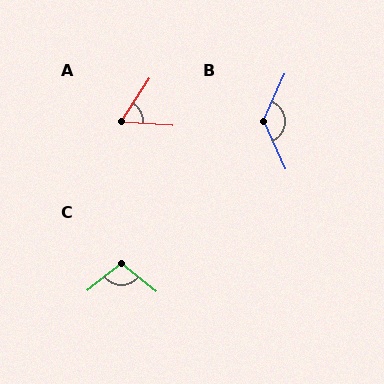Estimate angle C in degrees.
Approximately 103 degrees.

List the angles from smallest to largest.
A (61°), C (103°), B (131°).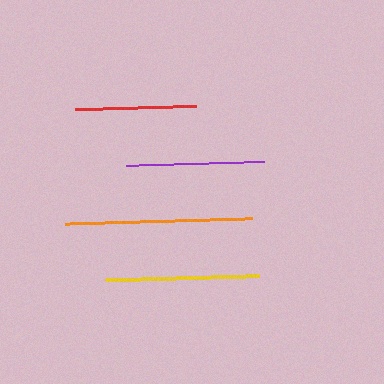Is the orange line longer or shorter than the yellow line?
The orange line is longer than the yellow line.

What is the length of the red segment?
The red segment is approximately 121 pixels long.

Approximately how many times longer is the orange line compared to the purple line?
The orange line is approximately 1.3 times the length of the purple line.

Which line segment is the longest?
The orange line is the longest at approximately 187 pixels.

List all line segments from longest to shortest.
From longest to shortest: orange, yellow, purple, red.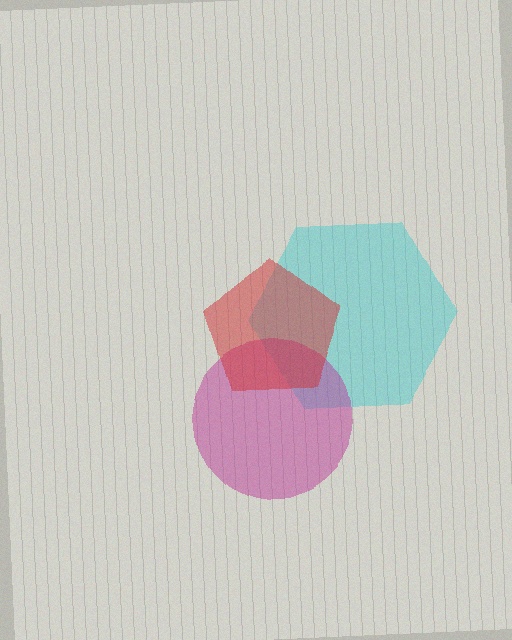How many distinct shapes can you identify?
There are 3 distinct shapes: a cyan hexagon, a magenta circle, a red pentagon.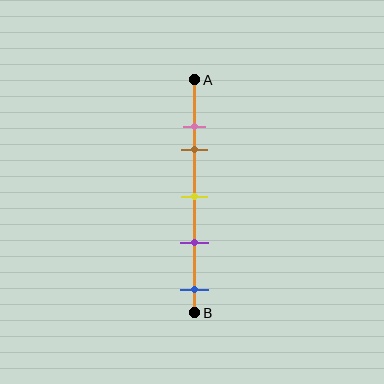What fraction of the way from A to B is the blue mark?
The blue mark is approximately 90% (0.9) of the way from A to B.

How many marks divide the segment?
There are 5 marks dividing the segment.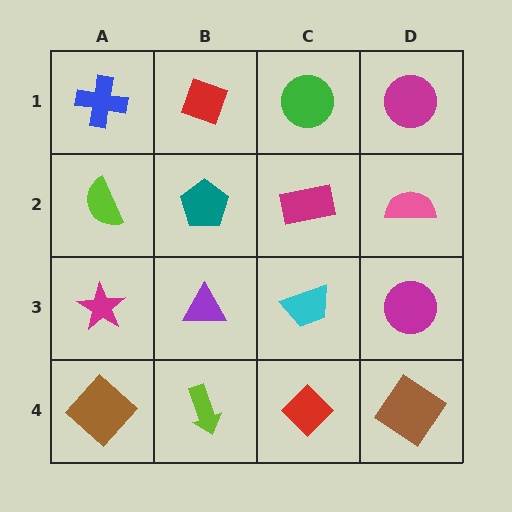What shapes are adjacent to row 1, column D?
A pink semicircle (row 2, column D), a green circle (row 1, column C).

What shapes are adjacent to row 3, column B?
A teal pentagon (row 2, column B), a lime arrow (row 4, column B), a magenta star (row 3, column A), a cyan trapezoid (row 3, column C).